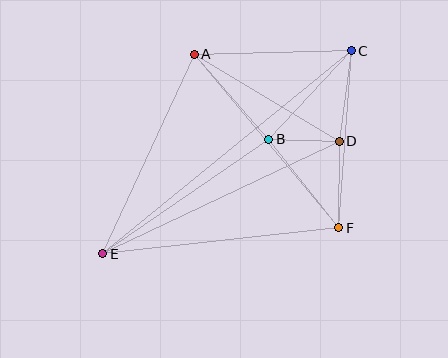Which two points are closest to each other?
Points B and D are closest to each other.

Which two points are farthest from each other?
Points C and E are farthest from each other.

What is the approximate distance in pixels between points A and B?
The distance between A and B is approximately 113 pixels.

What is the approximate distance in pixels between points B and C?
The distance between B and C is approximately 121 pixels.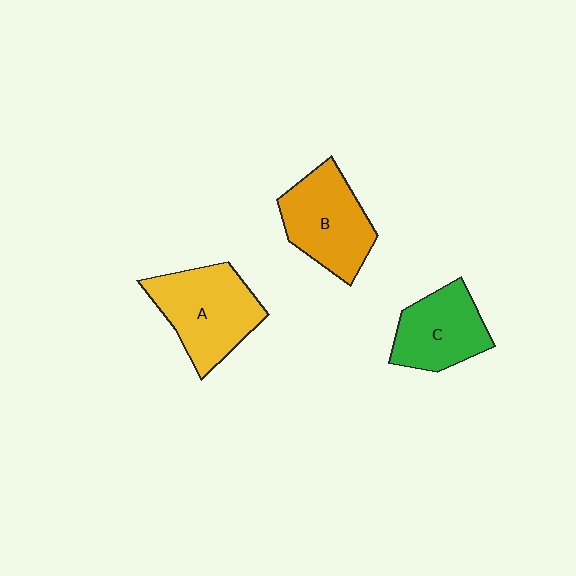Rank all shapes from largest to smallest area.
From largest to smallest: A (yellow), B (orange), C (green).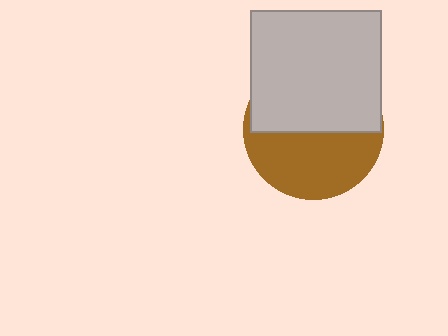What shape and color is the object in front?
The object in front is a light gray rectangle.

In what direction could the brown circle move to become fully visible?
The brown circle could move down. That would shift it out from behind the light gray rectangle entirely.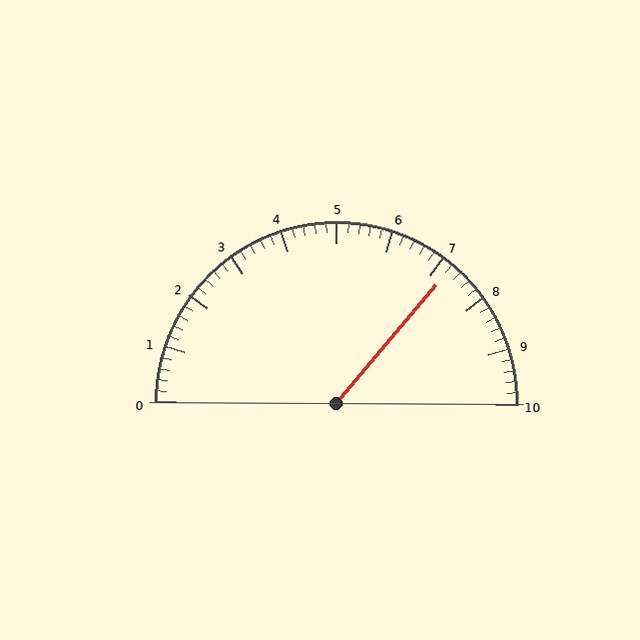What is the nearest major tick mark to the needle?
The nearest major tick mark is 7.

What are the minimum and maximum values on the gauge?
The gauge ranges from 0 to 10.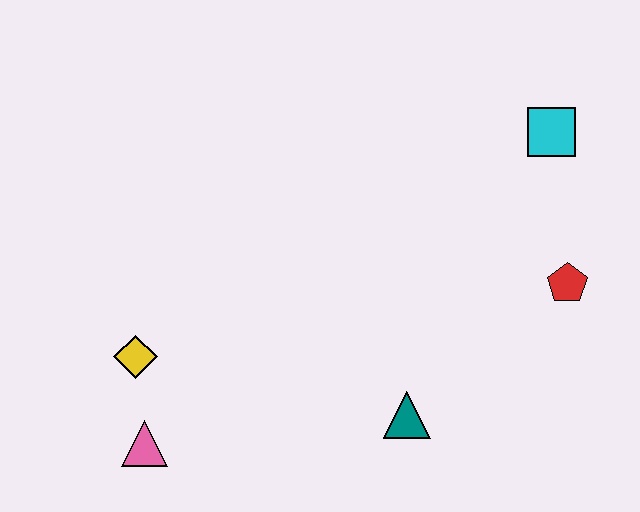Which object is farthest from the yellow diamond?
The cyan square is farthest from the yellow diamond.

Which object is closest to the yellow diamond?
The pink triangle is closest to the yellow diamond.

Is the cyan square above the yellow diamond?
Yes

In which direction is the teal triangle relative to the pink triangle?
The teal triangle is to the right of the pink triangle.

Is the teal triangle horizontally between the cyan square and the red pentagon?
No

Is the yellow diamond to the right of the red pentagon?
No